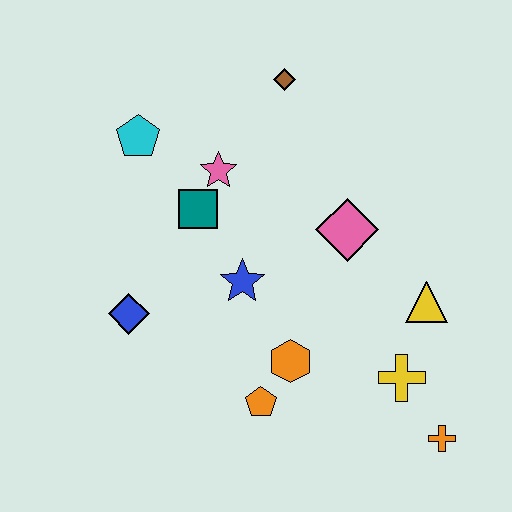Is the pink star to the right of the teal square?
Yes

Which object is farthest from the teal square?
The orange cross is farthest from the teal square.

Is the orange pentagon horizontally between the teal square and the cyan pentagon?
No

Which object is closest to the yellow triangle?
The yellow cross is closest to the yellow triangle.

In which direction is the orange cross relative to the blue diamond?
The orange cross is to the right of the blue diamond.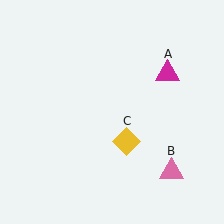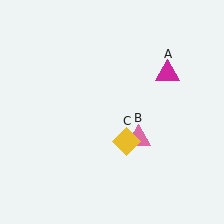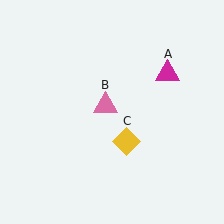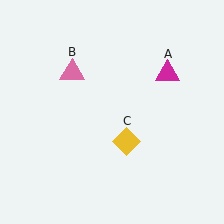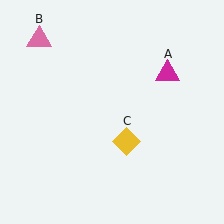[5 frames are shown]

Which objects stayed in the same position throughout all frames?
Magenta triangle (object A) and yellow diamond (object C) remained stationary.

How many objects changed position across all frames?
1 object changed position: pink triangle (object B).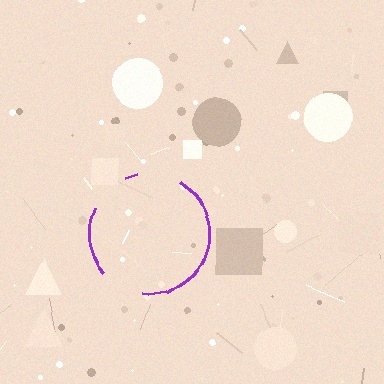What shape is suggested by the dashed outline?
The dashed outline suggests a circle.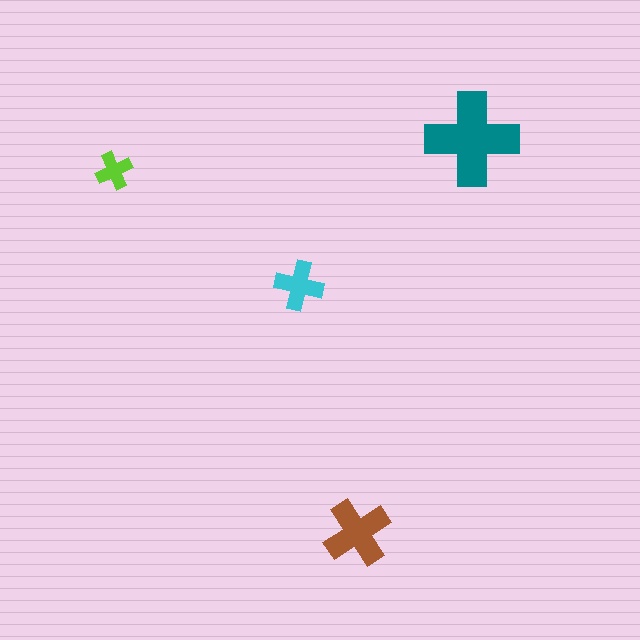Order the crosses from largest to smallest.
the teal one, the brown one, the cyan one, the lime one.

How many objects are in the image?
There are 4 objects in the image.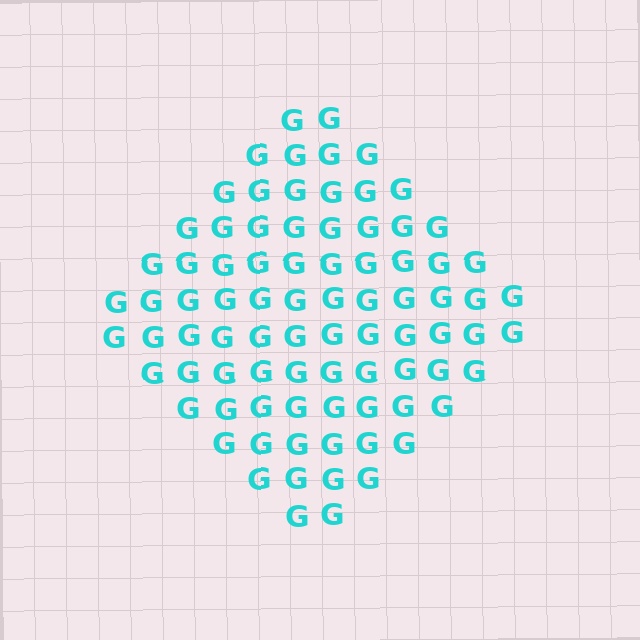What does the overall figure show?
The overall figure shows a diamond.